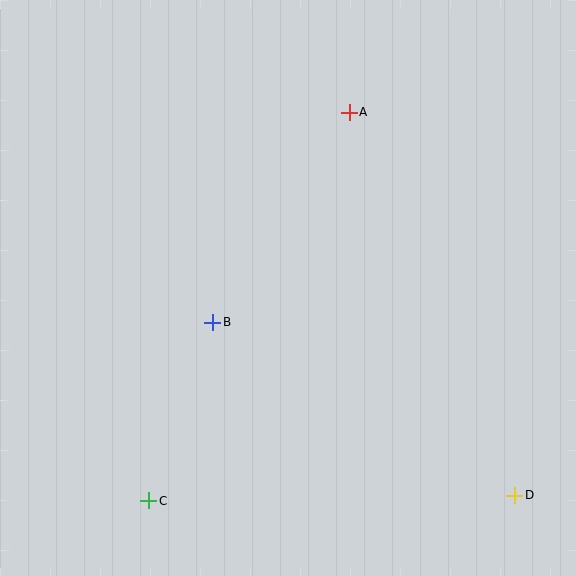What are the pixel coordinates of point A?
Point A is at (349, 112).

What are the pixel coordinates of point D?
Point D is at (515, 495).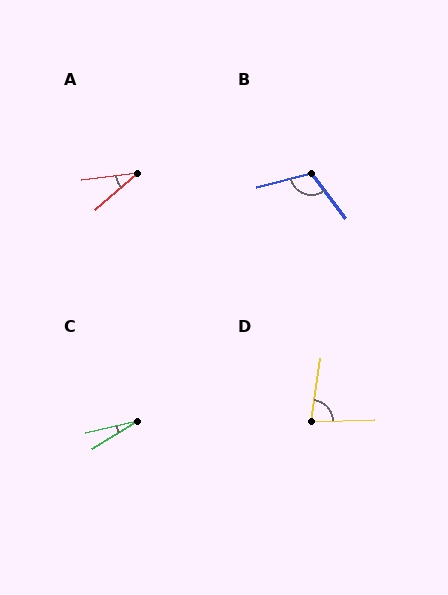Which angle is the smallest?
C, at approximately 18 degrees.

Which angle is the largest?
B, at approximately 114 degrees.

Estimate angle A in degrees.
Approximately 34 degrees.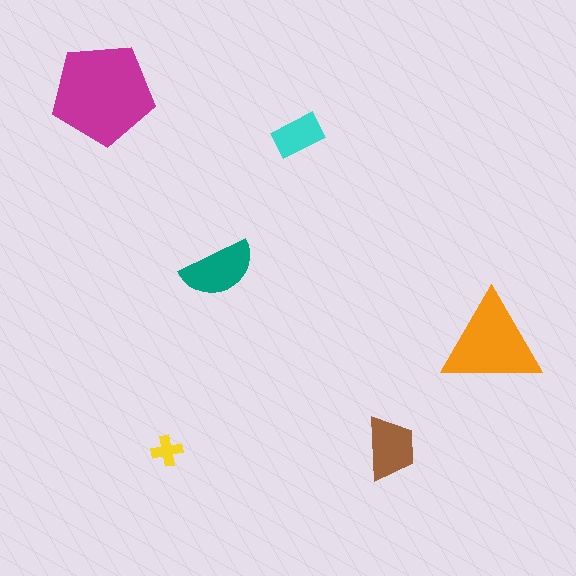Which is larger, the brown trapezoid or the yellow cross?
The brown trapezoid.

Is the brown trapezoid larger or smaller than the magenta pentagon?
Smaller.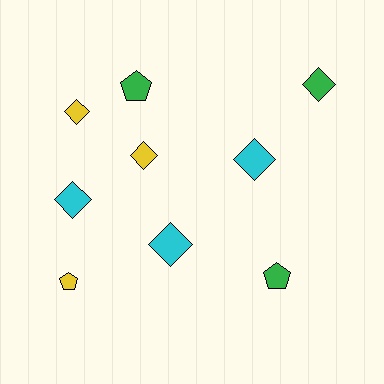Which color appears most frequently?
Yellow, with 3 objects.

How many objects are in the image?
There are 9 objects.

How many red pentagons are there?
There are no red pentagons.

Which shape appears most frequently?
Diamond, with 6 objects.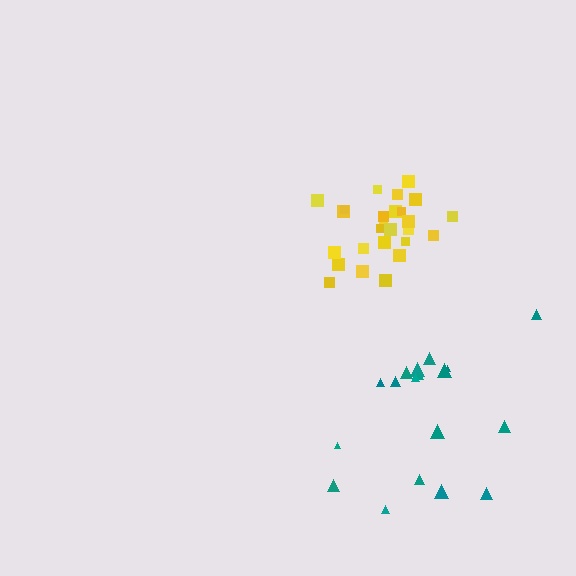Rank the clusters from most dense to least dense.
yellow, teal.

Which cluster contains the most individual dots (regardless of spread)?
Yellow (26).